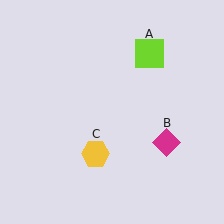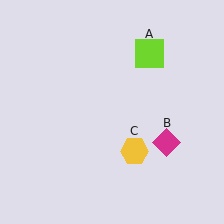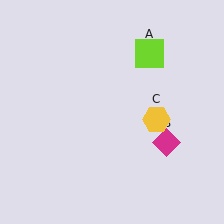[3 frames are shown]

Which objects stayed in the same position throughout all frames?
Lime square (object A) and magenta diamond (object B) remained stationary.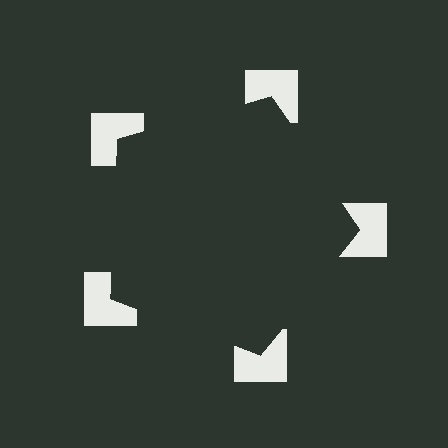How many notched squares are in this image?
There are 5 — one at each vertex of the illusory pentagon.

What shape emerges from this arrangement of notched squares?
An illusory pentagon — its edges are inferred from the aligned wedge cuts in the notched squares, not physically drawn.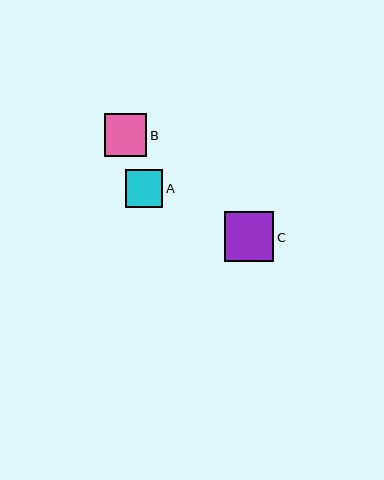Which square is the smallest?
Square A is the smallest with a size of approximately 38 pixels.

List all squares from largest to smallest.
From largest to smallest: C, B, A.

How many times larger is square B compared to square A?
Square B is approximately 1.1 times the size of square A.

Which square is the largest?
Square C is the largest with a size of approximately 49 pixels.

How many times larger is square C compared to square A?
Square C is approximately 1.3 times the size of square A.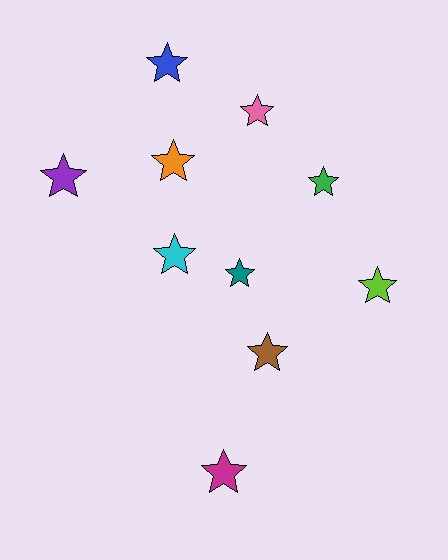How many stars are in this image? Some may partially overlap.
There are 10 stars.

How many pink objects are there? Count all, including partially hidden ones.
There is 1 pink object.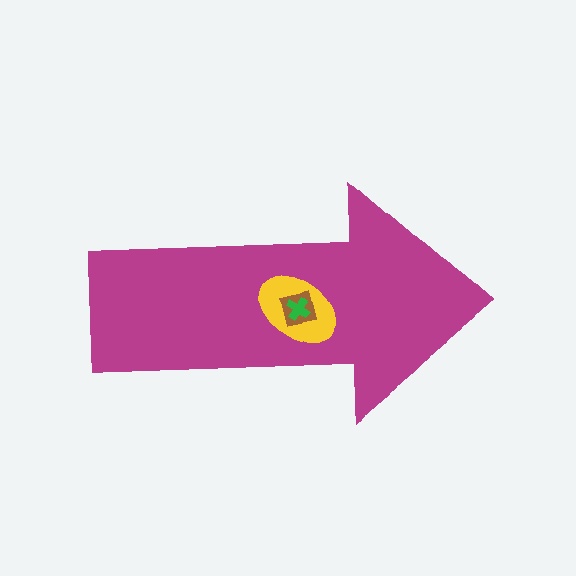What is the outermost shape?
The magenta arrow.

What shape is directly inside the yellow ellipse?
The brown square.